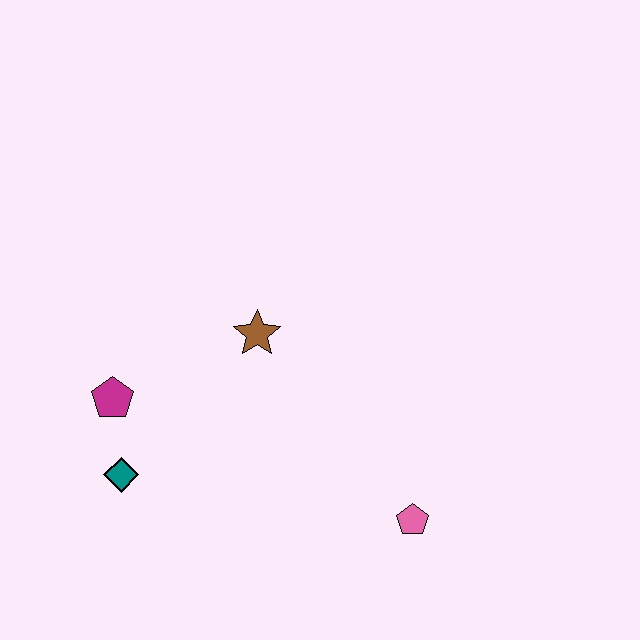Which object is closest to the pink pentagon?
The brown star is closest to the pink pentagon.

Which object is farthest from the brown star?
The pink pentagon is farthest from the brown star.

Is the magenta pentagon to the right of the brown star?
No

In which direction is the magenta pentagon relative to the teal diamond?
The magenta pentagon is above the teal diamond.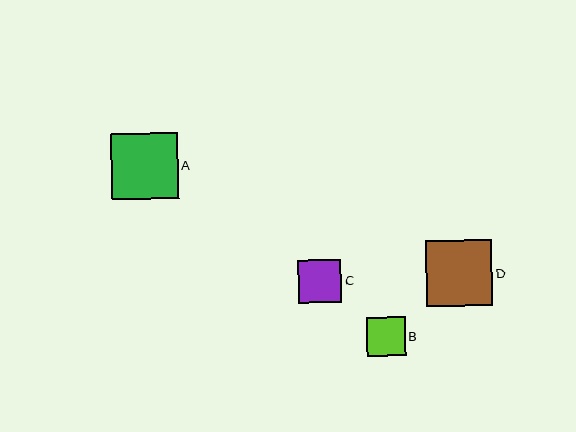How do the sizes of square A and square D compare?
Square A and square D are approximately the same size.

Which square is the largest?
Square A is the largest with a size of approximately 67 pixels.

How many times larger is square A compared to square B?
Square A is approximately 1.7 times the size of square B.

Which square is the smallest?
Square B is the smallest with a size of approximately 39 pixels.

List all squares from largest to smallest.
From largest to smallest: A, D, C, B.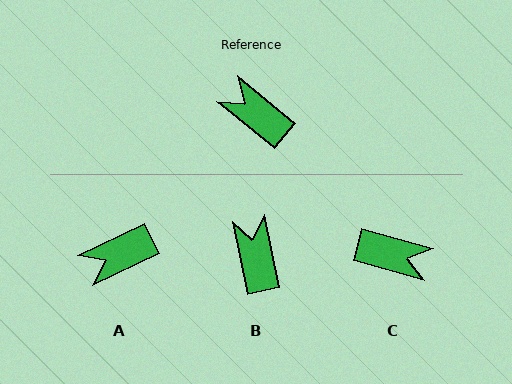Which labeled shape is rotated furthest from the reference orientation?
C, about 156 degrees away.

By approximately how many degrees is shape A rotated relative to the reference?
Approximately 65 degrees counter-clockwise.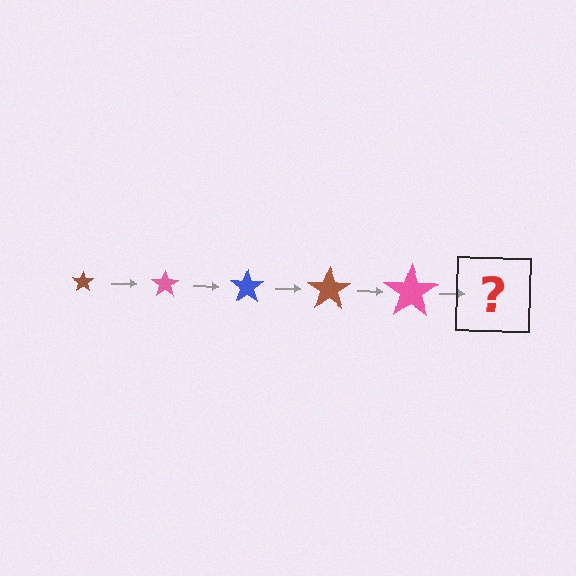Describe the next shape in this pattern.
It should be a blue star, larger than the previous one.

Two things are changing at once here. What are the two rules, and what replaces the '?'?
The two rules are that the star grows larger each step and the color cycles through brown, pink, and blue. The '?' should be a blue star, larger than the previous one.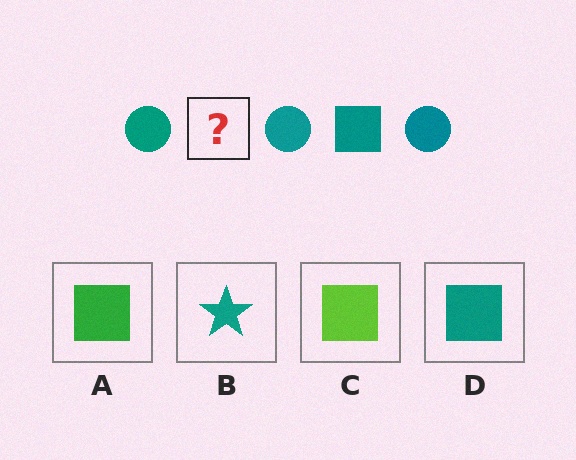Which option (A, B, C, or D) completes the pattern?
D.